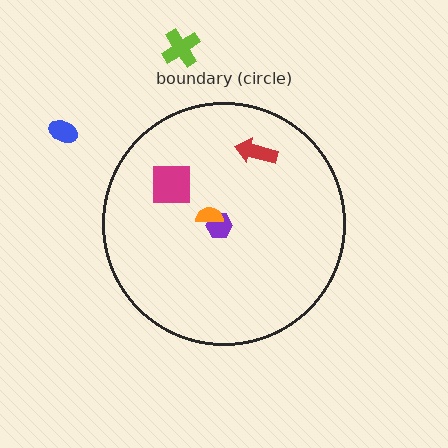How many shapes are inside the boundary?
4 inside, 2 outside.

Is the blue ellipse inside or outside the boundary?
Outside.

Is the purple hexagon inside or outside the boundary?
Inside.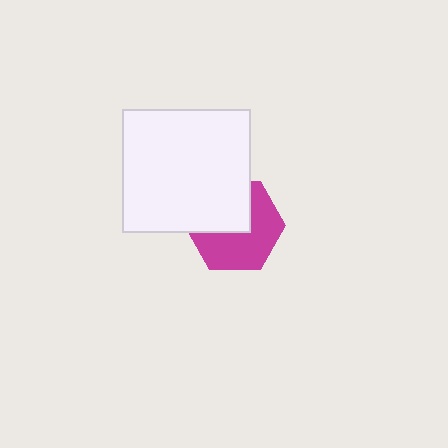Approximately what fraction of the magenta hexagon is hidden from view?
Roughly 43% of the magenta hexagon is hidden behind the white rectangle.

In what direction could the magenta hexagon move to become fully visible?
The magenta hexagon could move toward the lower-right. That would shift it out from behind the white rectangle entirely.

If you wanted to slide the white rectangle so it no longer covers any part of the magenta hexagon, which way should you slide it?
Slide it toward the upper-left — that is the most direct way to separate the two shapes.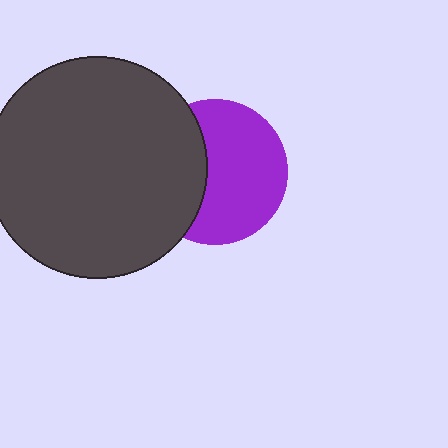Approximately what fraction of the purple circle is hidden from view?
Roughly 37% of the purple circle is hidden behind the dark gray circle.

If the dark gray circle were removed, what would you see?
You would see the complete purple circle.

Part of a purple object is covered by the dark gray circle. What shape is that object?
It is a circle.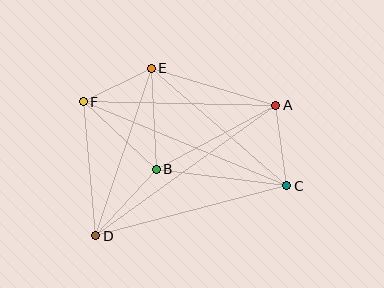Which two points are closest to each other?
Points E and F are closest to each other.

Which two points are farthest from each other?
Points A and D are farthest from each other.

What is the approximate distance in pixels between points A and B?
The distance between A and B is approximately 135 pixels.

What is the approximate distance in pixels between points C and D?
The distance between C and D is approximately 198 pixels.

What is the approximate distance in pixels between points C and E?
The distance between C and E is approximately 180 pixels.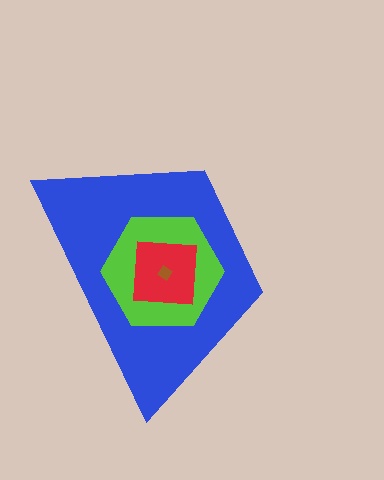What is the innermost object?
The brown diamond.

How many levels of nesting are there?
4.